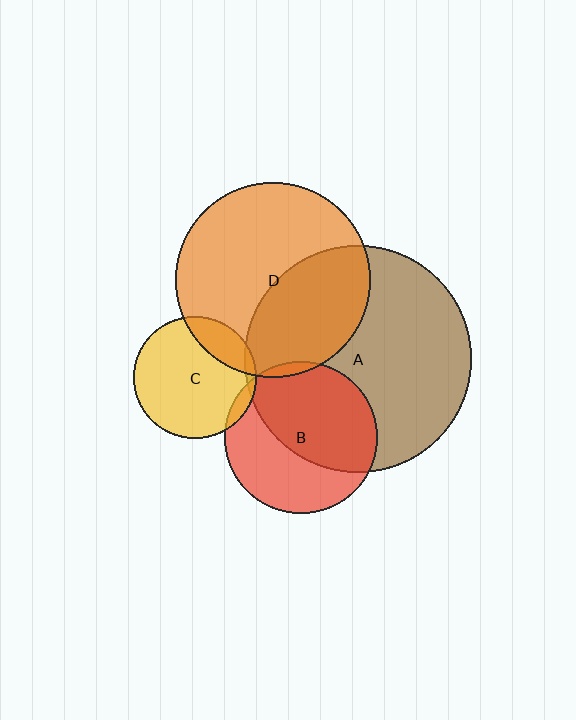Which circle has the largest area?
Circle A (brown).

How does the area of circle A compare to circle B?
Approximately 2.2 times.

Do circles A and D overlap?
Yes.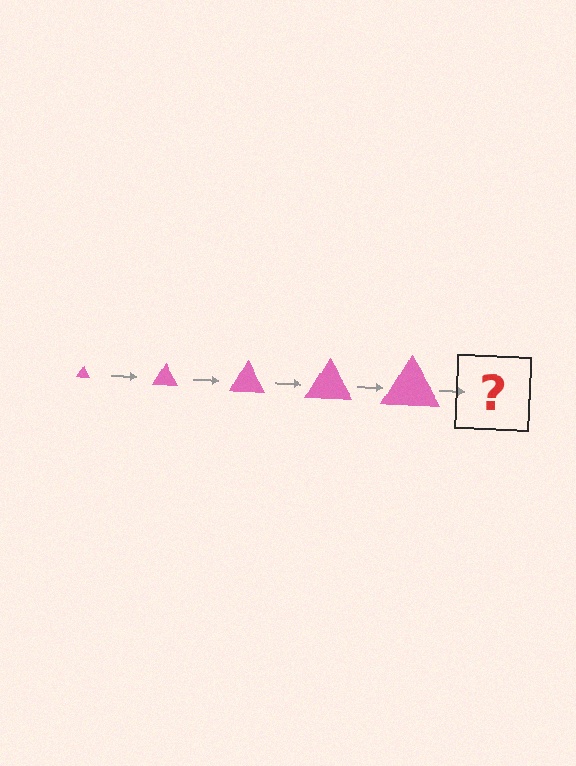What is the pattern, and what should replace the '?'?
The pattern is that the triangle gets progressively larger each step. The '?' should be a pink triangle, larger than the previous one.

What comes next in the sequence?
The next element should be a pink triangle, larger than the previous one.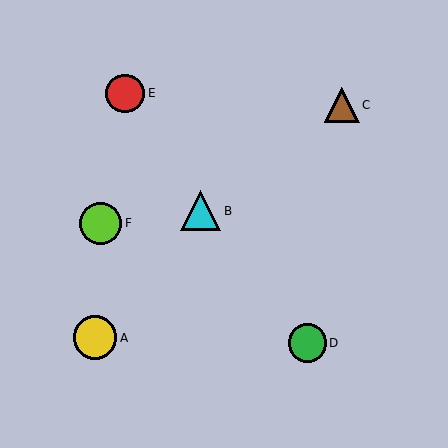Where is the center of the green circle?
The center of the green circle is at (307, 343).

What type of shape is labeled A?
Shape A is a yellow circle.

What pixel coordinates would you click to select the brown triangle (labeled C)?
Click at (342, 105) to select the brown triangle C.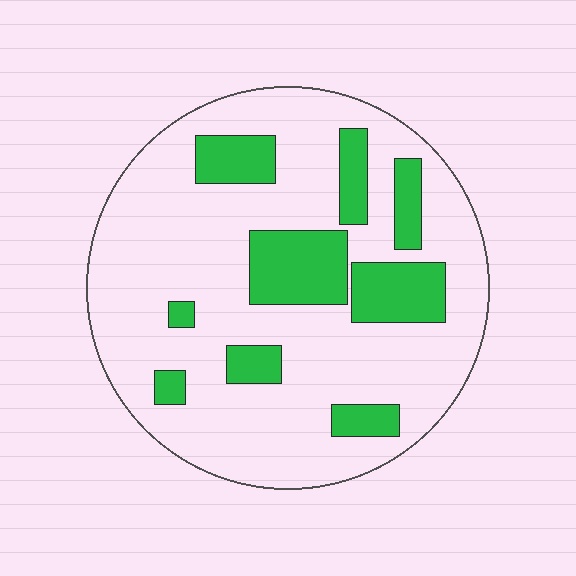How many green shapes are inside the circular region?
9.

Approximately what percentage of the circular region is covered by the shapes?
Approximately 25%.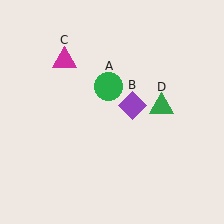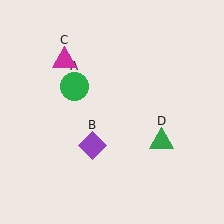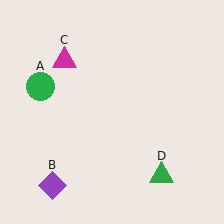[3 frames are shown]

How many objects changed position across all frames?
3 objects changed position: green circle (object A), purple diamond (object B), green triangle (object D).